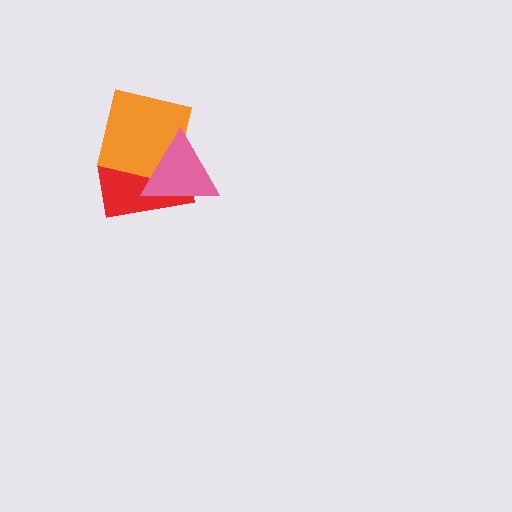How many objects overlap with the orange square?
2 objects overlap with the orange square.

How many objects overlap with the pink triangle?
2 objects overlap with the pink triangle.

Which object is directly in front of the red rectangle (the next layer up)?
The orange square is directly in front of the red rectangle.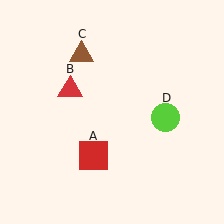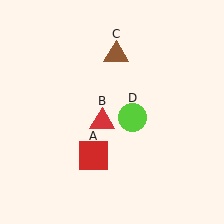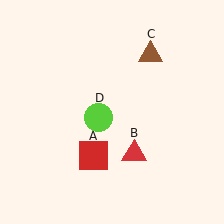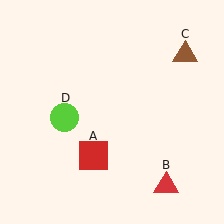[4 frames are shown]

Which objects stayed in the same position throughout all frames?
Red square (object A) remained stationary.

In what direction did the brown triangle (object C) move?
The brown triangle (object C) moved right.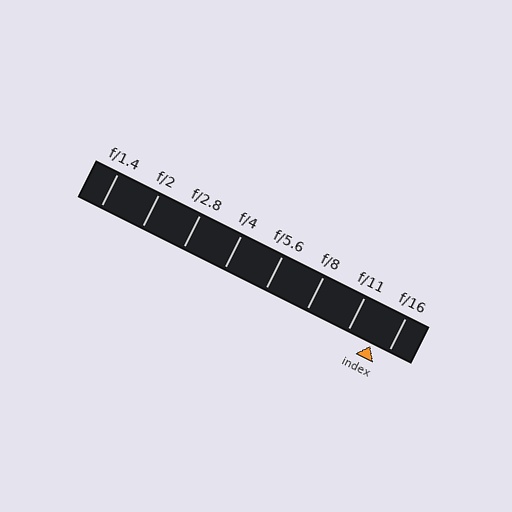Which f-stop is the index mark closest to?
The index mark is closest to f/16.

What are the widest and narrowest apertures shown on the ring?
The widest aperture shown is f/1.4 and the narrowest is f/16.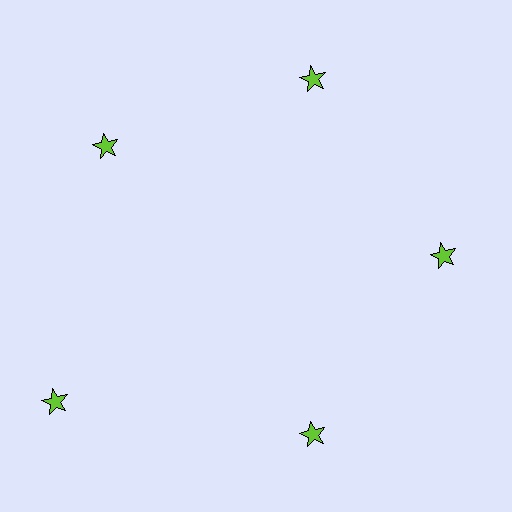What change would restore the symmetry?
The symmetry would be restored by moving it inward, back onto the ring so that all 5 stars sit at equal angles and equal distance from the center.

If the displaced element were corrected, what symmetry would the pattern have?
It would have 5-fold rotational symmetry — the pattern would map onto itself every 72 degrees.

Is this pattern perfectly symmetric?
No. The 5 lime stars are arranged in a ring, but one element near the 8 o'clock position is pushed outward from the center, breaking the 5-fold rotational symmetry.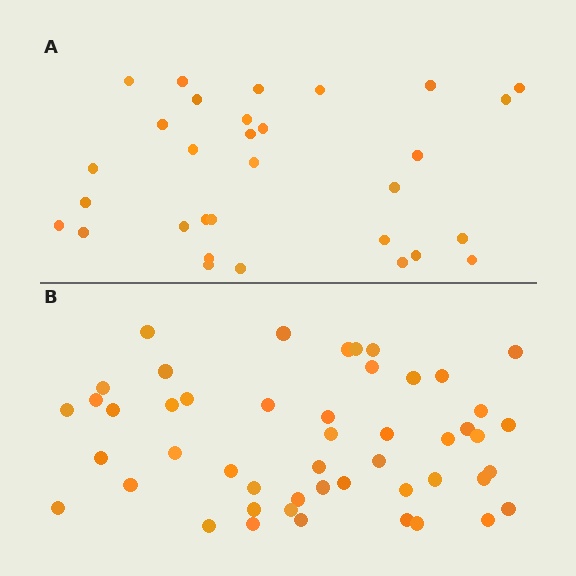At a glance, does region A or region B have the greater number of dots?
Region B (the bottom region) has more dots.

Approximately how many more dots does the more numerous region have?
Region B has approximately 20 more dots than region A.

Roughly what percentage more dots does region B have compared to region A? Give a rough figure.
About 60% more.